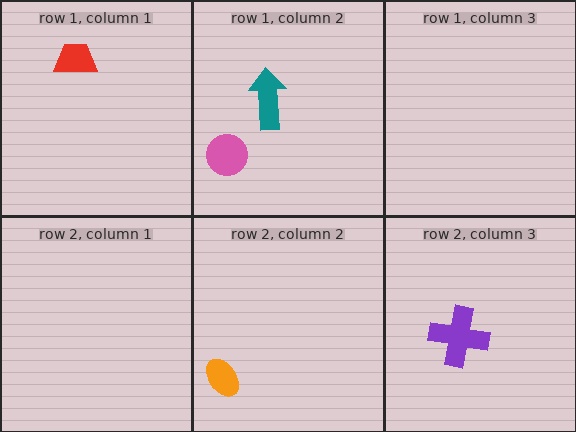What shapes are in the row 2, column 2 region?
The orange ellipse.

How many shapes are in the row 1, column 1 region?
1.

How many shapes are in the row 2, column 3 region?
1.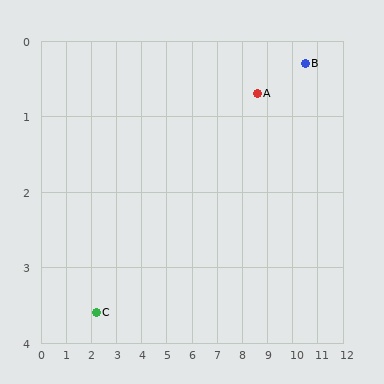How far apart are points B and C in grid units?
Points B and C are about 8.9 grid units apart.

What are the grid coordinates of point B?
Point B is at approximately (10.5, 0.3).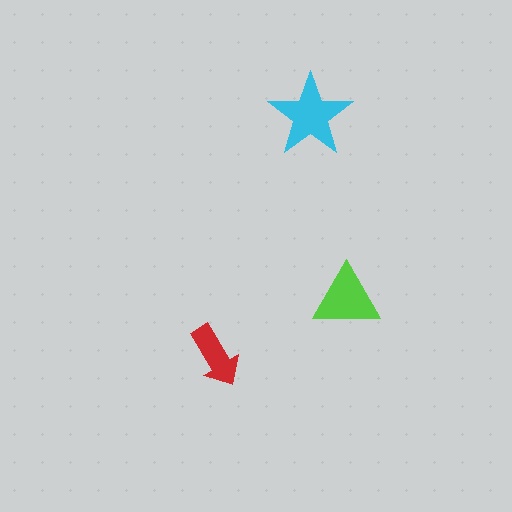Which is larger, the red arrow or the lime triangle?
The lime triangle.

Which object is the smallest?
The red arrow.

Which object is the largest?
The cyan star.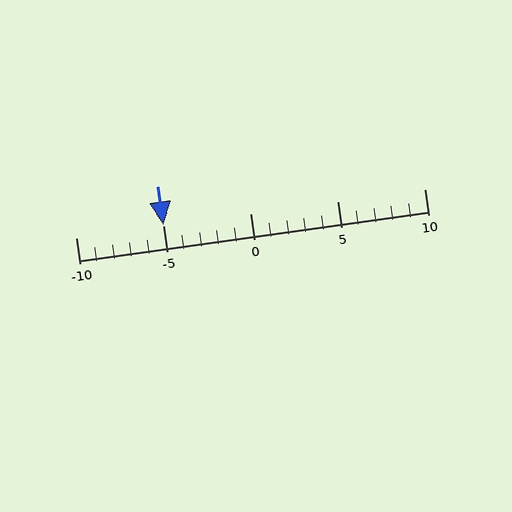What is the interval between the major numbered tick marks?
The major tick marks are spaced 5 units apart.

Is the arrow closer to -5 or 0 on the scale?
The arrow is closer to -5.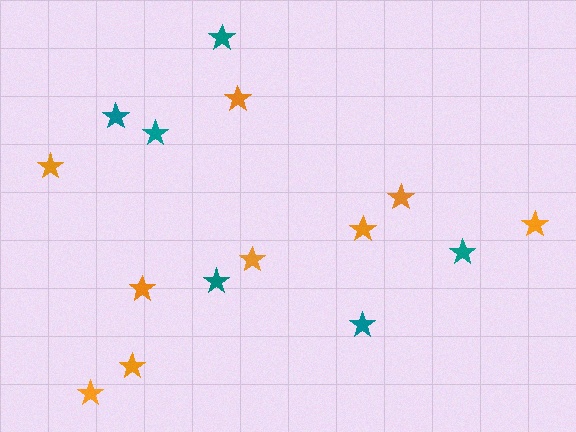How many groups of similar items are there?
There are 2 groups: one group of teal stars (6) and one group of orange stars (9).